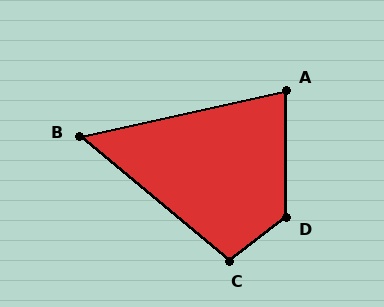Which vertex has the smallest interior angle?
B, at approximately 52 degrees.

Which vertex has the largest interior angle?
D, at approximately 128 degrees.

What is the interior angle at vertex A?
Approximately 77 degrees (acute).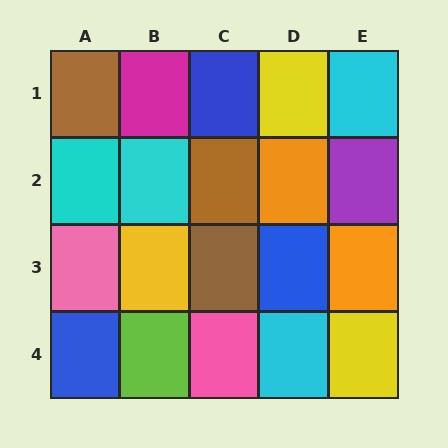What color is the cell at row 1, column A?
Brown.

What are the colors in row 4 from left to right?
Blue, lime, pink, cyan, yellow.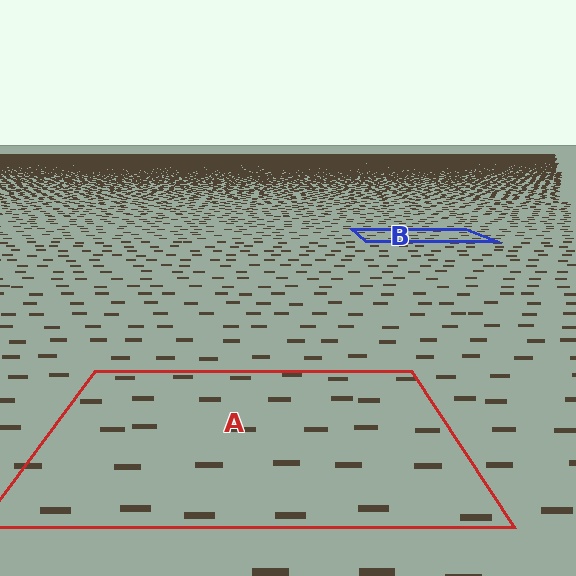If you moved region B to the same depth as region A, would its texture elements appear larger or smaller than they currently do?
They would appear larger. At a closer depth, the same texture elements are projected at a bigger on-screen size.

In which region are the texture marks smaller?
The texture marks are smaller in region B, because it is farther away.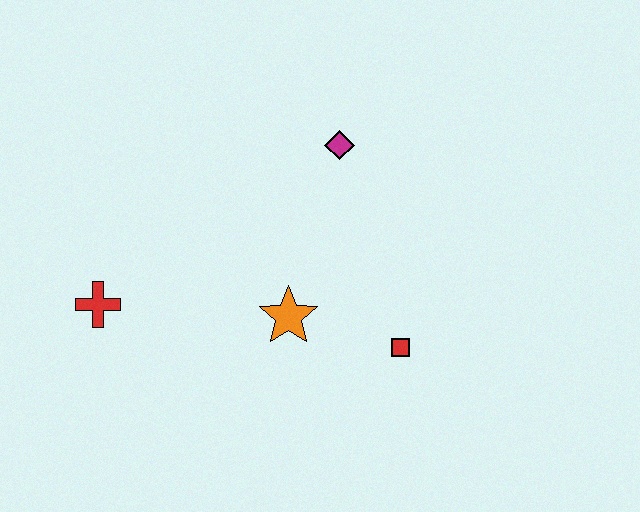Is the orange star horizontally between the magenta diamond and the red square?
No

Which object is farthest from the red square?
The red cross is farthest from the red square.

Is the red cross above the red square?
Yes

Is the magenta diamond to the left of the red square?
Yes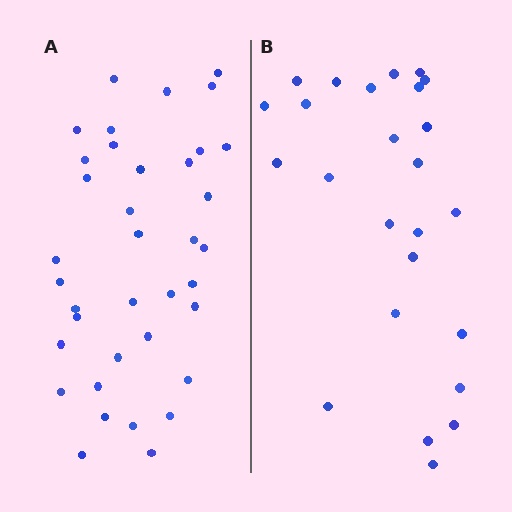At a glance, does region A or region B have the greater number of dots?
Region A (the left region) has more dots.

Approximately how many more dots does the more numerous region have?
Region A has roughly 12 or so more dots than region B.